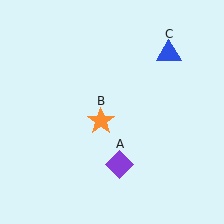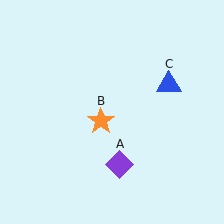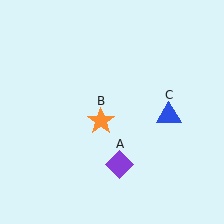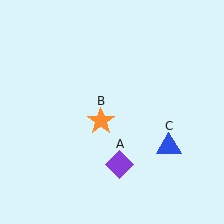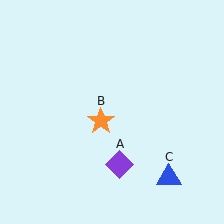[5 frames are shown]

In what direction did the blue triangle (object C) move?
The blue triangle (object C) moved down.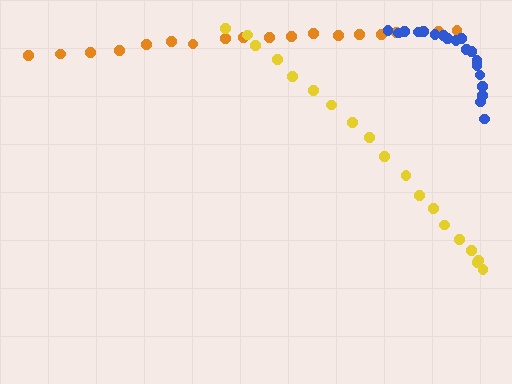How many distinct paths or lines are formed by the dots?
There are 3 distinct paths.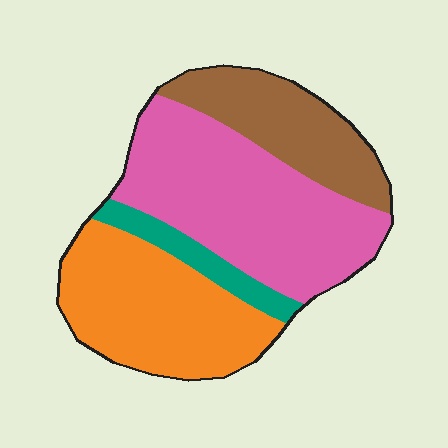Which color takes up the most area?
Pink, at roughly 40%.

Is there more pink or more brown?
Pink.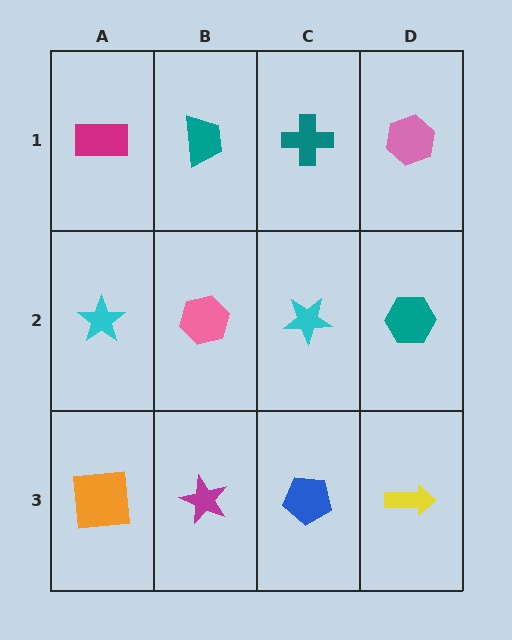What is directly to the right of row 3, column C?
A yellow arrow.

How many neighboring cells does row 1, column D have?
2.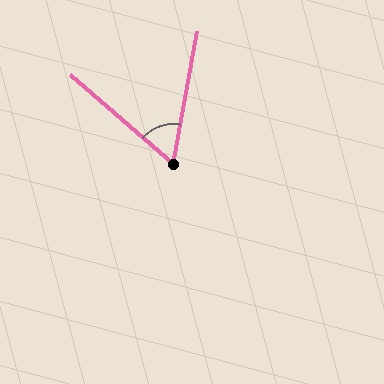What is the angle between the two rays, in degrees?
Approximately 59 degrees.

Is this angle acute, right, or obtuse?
It is acute.